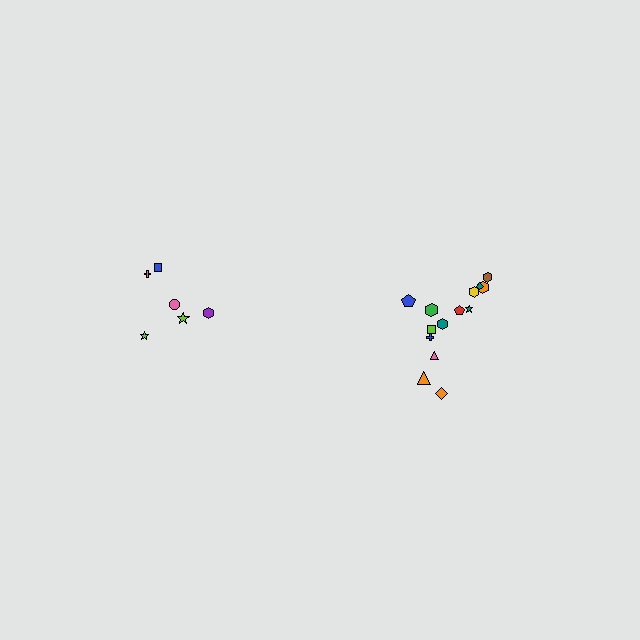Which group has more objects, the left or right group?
The right group.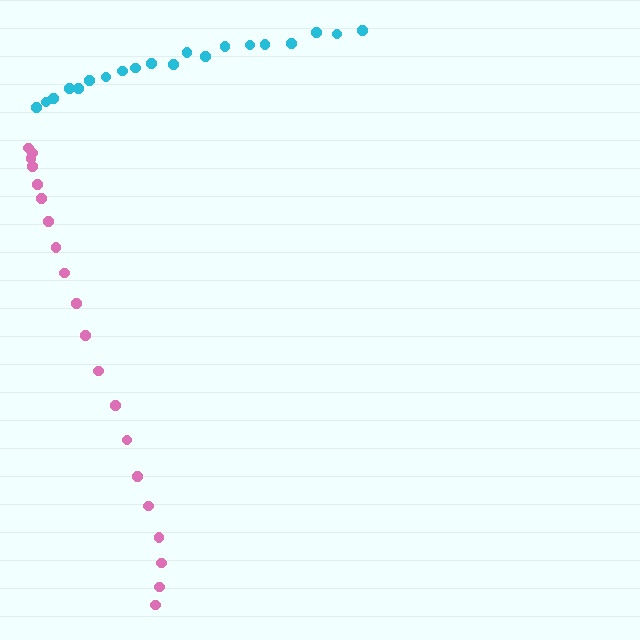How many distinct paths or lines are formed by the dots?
There are 2 distinct paths.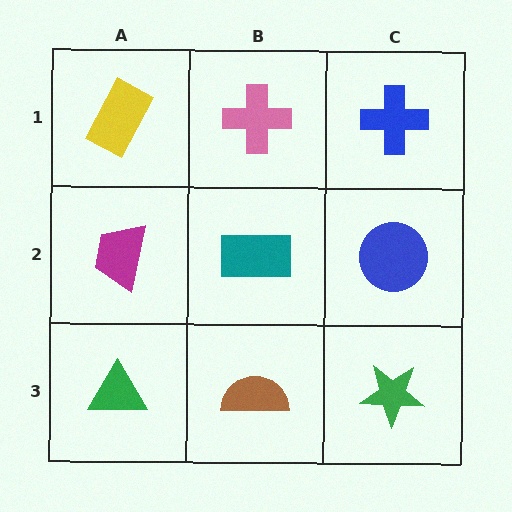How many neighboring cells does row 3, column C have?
2.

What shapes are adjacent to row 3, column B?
A teal rectangle (row 2, column B), a green triangle (row 3, column A), a green star (row 3, column C).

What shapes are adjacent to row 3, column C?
A blue circle (row 2, column C), a brown semicircle (row 3, column B).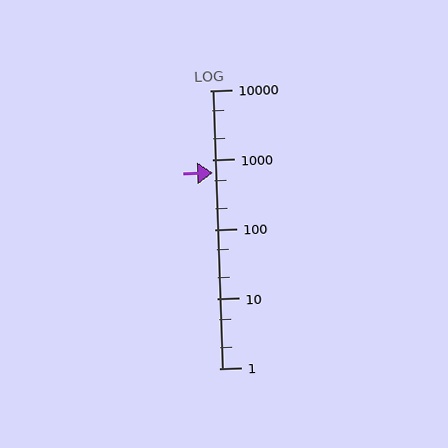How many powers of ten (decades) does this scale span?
The scale spans 4 decades, from 1 to 10000.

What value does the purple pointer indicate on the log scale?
The pointer indicates approximately 650.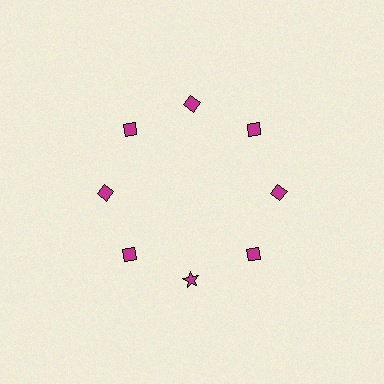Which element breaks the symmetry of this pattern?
The magenta star at roughly the 6 o'clock position breaks the symmetry. All other shapes are magenta diamonds.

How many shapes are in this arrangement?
There are 8 shapes arranged in a ring pattern.